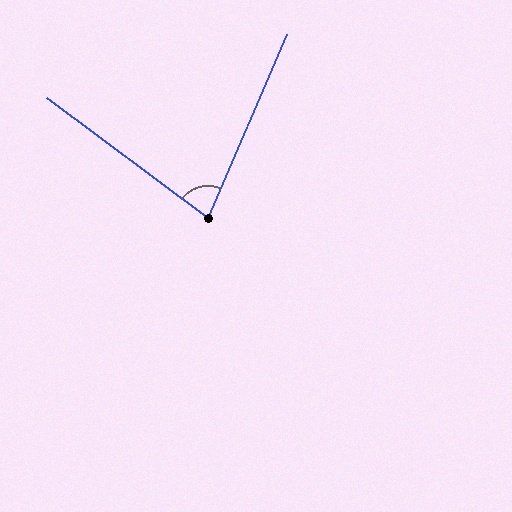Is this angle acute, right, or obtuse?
It is acute.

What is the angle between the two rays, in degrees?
Approximately 77 degrees.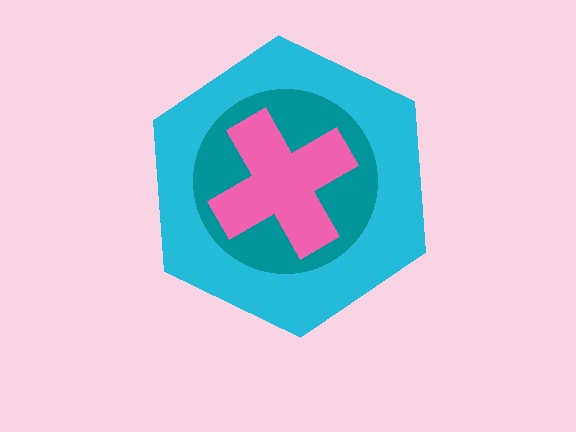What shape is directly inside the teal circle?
The pink cross.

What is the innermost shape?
The pink cross.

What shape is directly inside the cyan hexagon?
The teal circle.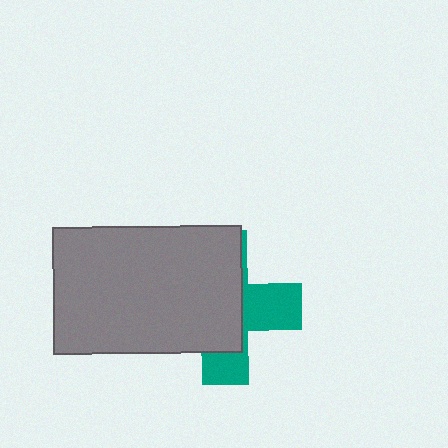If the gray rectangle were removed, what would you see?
You would see the complete teal cross.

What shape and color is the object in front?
The object in front is a gray rectangle.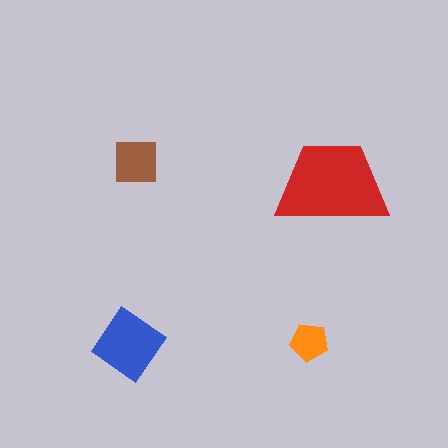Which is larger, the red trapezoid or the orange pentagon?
The red trapezoid.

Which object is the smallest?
The orange pentagon.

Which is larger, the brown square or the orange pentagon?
The brown square.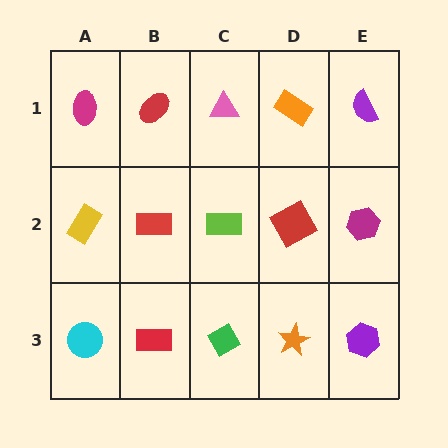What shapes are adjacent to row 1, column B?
A red rectangle (row 2, column B), a magenta ellipse (row 1, column A), a pink triangle (row 1, column C).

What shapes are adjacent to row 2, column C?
A pink triangle (row 1, column C), a green diamond (row 3, column C), a red rectangle (row 2, column B), a red square (row 2, column D).